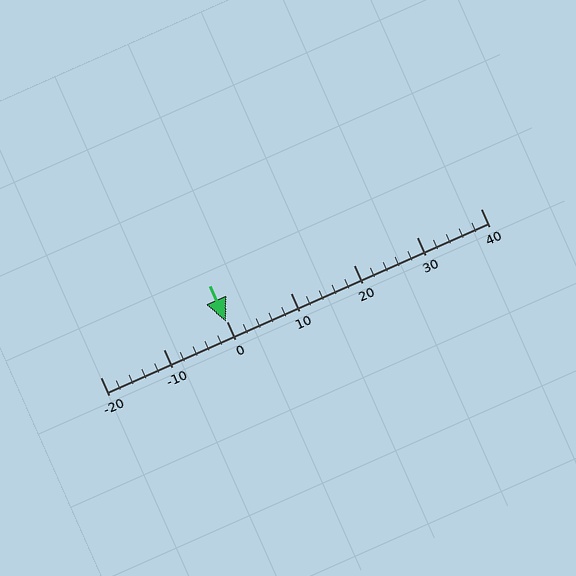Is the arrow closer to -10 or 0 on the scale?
The arrow is closer to 0.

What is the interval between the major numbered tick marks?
The major tick marks are spaced 10 units apart.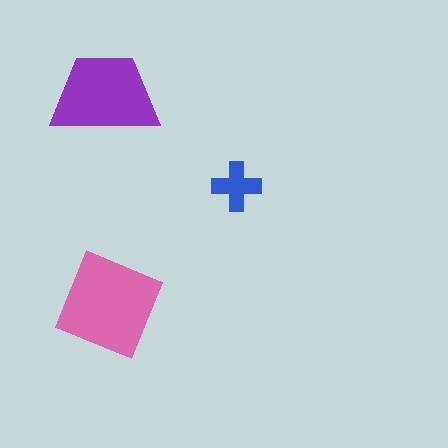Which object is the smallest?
The blue cross.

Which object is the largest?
The pink diamond.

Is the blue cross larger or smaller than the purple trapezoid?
Smaller.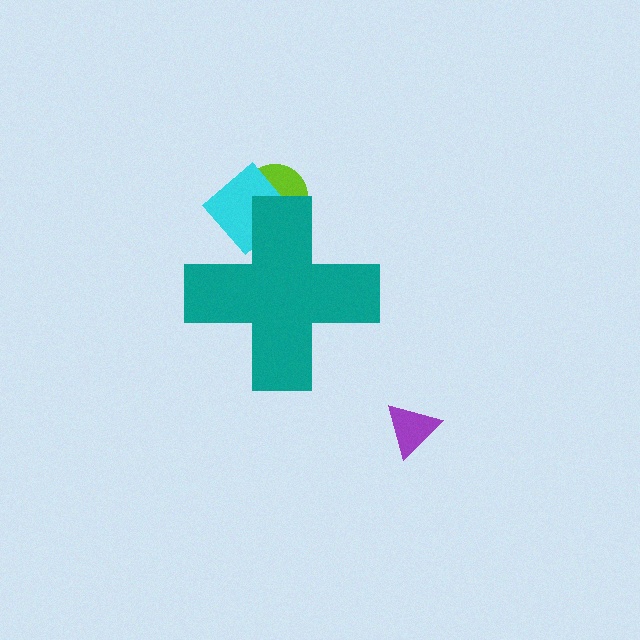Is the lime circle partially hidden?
Yes, the lime circle is partially hidden behind the teal cross.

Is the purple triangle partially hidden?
No, the purple triangle is fully visible.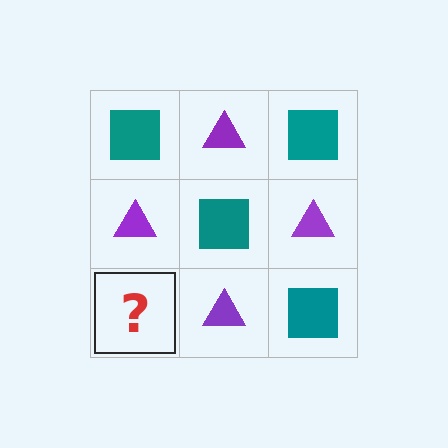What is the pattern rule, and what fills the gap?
The rule is that it alternates teal square and purple triangle in a checkerboard pattern. The gap should be filled with a teal square.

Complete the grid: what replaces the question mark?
The question mark should be replaced with a teal square.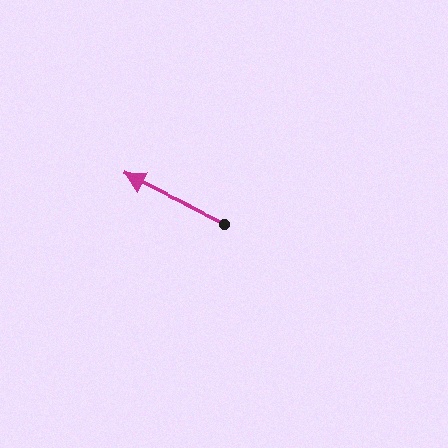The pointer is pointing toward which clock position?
Roughly 10 o'clock.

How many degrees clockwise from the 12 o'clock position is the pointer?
Approximately 296 degrees.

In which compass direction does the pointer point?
Northwest.